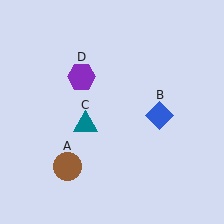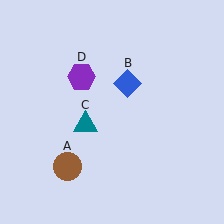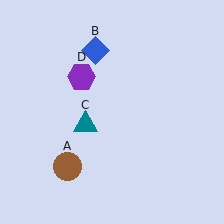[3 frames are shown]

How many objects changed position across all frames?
1 object changed position: blue diamond (object B).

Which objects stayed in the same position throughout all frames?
Brown circle (object A) and teal triangle (object C) and purple hexagon (object D) remained stationary.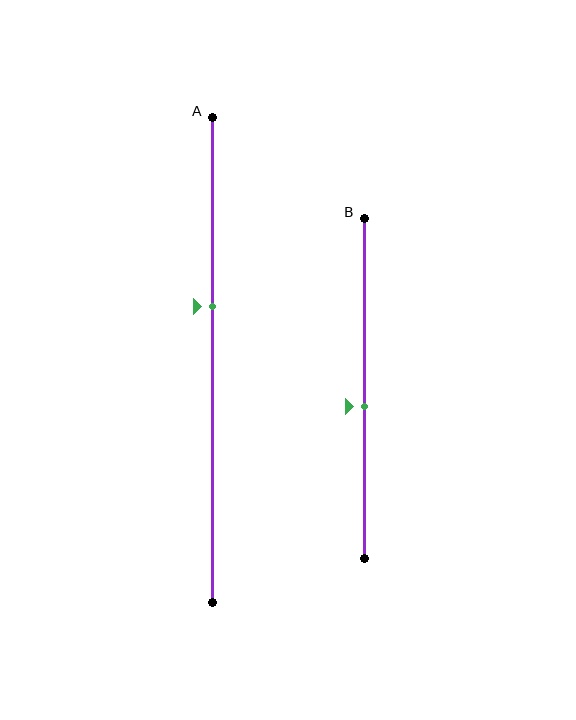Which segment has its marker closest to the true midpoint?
Segment B has its marker closest to the true midpoint.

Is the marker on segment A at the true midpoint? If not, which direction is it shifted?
No, the marker on segment A is shifted upward by about 11% of the segment length.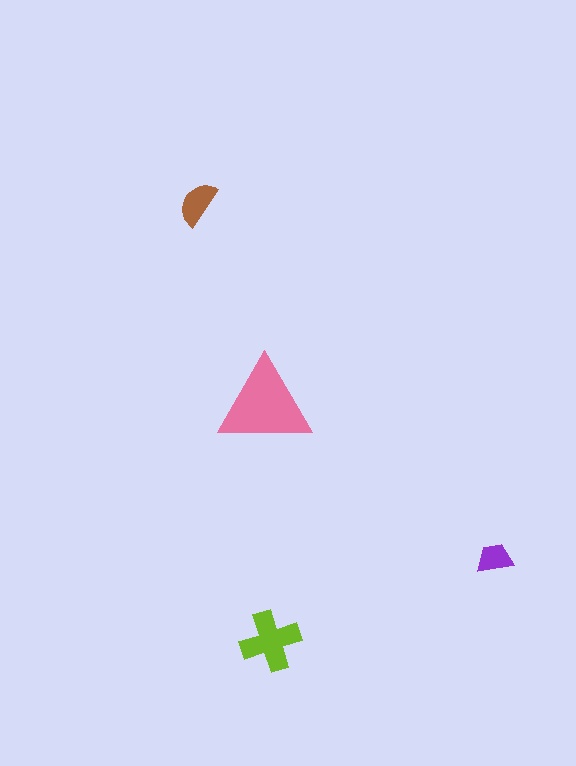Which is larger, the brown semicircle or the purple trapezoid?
The brown semicircle.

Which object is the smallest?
The purple trapezoid.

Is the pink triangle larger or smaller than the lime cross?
Larger.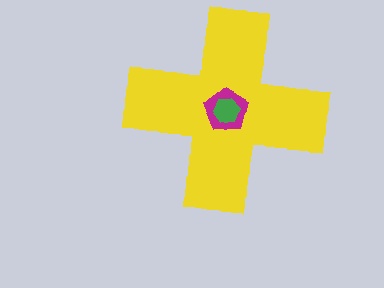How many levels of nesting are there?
3.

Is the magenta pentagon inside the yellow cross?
Yes.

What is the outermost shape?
The yellow cross.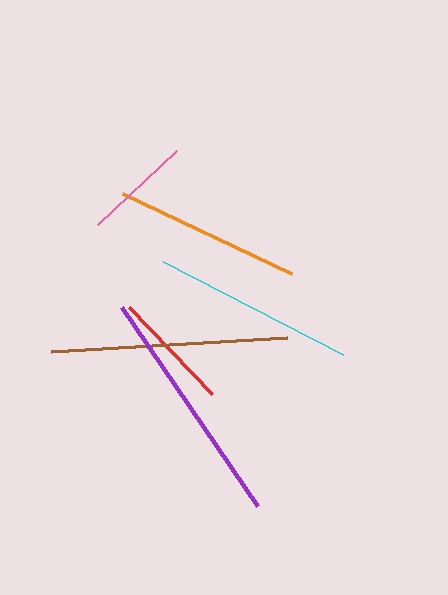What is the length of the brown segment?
The brown segment is approximately 237 pixels long.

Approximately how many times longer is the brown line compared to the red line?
The brown line is approximately 2.0 times the length of the red line.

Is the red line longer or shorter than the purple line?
The purple line is longer than the red line.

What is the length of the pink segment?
The pink segment is approximately 108 pixels long.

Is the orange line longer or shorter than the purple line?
The purple line is longer than the orange line.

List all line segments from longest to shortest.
From longest to shortest: purple, brown, cyan, orange, red, pink.